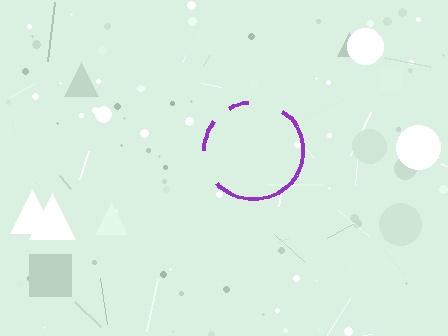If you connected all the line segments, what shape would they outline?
They would outline a circle.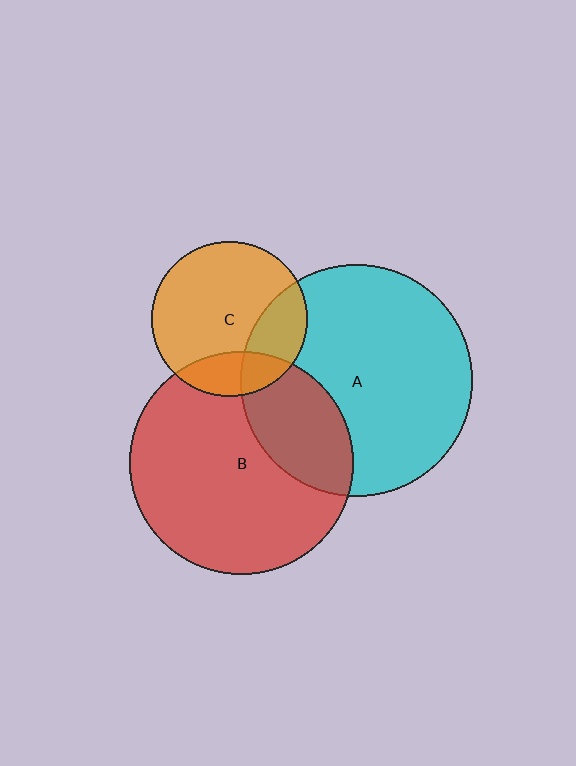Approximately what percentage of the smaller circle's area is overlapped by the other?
Approximately 20%.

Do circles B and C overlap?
Yes.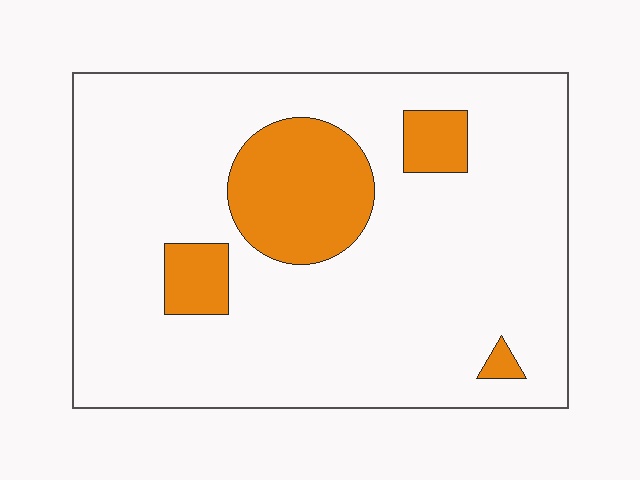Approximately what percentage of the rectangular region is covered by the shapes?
Approximately 15%.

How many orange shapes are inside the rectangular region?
4.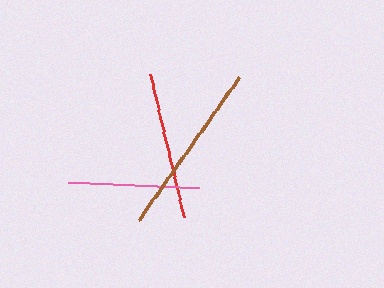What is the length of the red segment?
The red segment is approximately 147 pixels long.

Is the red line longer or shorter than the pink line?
The red line is longer than the pink line.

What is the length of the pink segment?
The pink segment is approximately 131 pixels long.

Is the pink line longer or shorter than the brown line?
The brown line is longer than the pink line.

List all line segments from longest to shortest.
From longest to shortest: brown, red, pink.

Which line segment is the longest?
The brown line is the longest at approximately 175 pixels.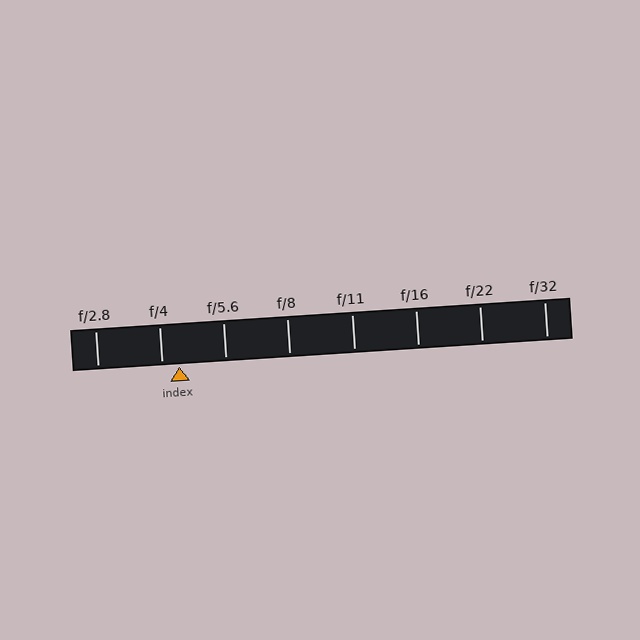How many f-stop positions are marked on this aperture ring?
There are 8 f-stop positions marked.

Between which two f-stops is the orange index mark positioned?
The index mark is between f/4 and f/5.6.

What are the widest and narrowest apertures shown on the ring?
The widest aperture shown is f/2.8 and the narrowest is f/32.